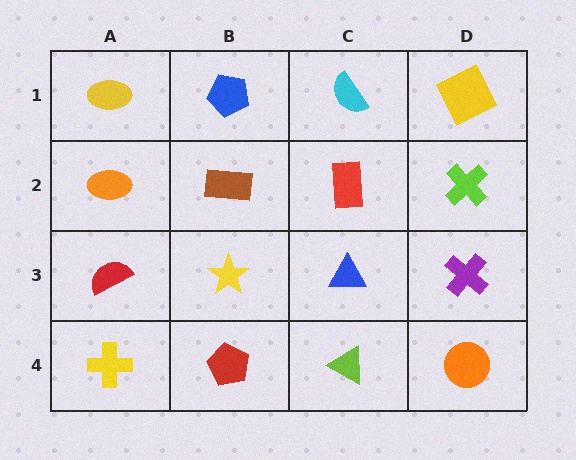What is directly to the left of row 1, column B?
A yellow ellipse.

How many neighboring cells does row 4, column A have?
2.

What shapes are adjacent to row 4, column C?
A blue triangle (row 3, column C), a red pentagon (row 4, column B), an orange circle (row 4, column D).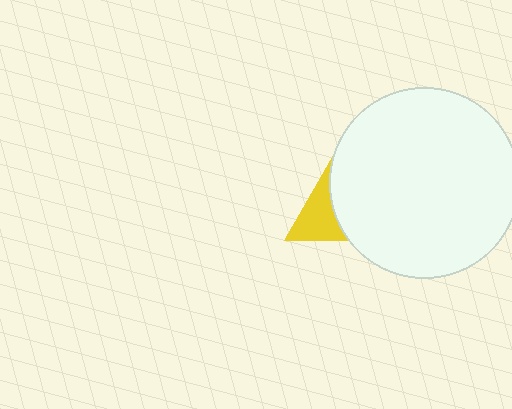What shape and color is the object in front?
The object in front is a white circle.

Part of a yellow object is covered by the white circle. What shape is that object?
It is a triangle.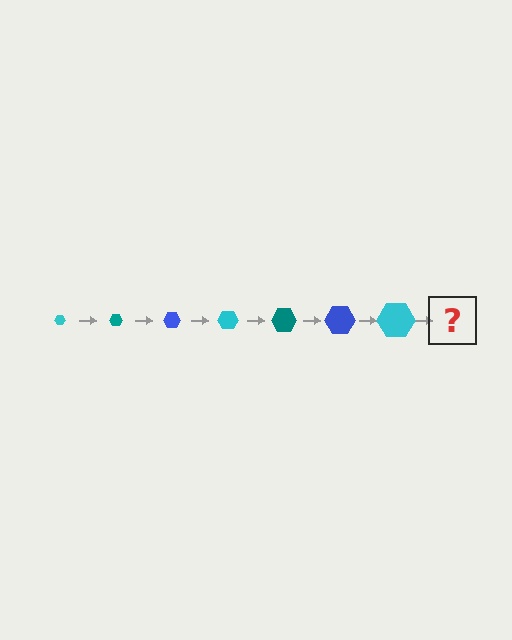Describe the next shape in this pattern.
It should be a teal hexagon, larger than the previous one.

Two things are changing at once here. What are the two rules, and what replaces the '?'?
The two rules are that the hexagon grows larger each step and the color cycles through cyan, teal, and blue. The '?' should be a teal hexagon, larger than the previous one.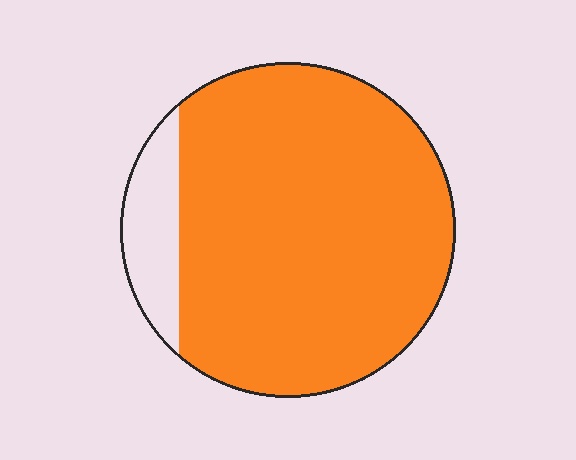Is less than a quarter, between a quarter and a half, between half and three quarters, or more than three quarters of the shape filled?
More than three quarters.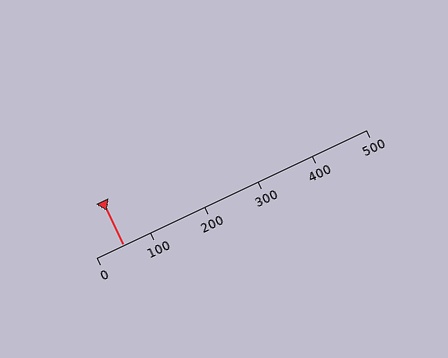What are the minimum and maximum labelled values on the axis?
The axis runs from 0 to 500.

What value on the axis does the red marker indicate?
The marker indicates approximately 50.